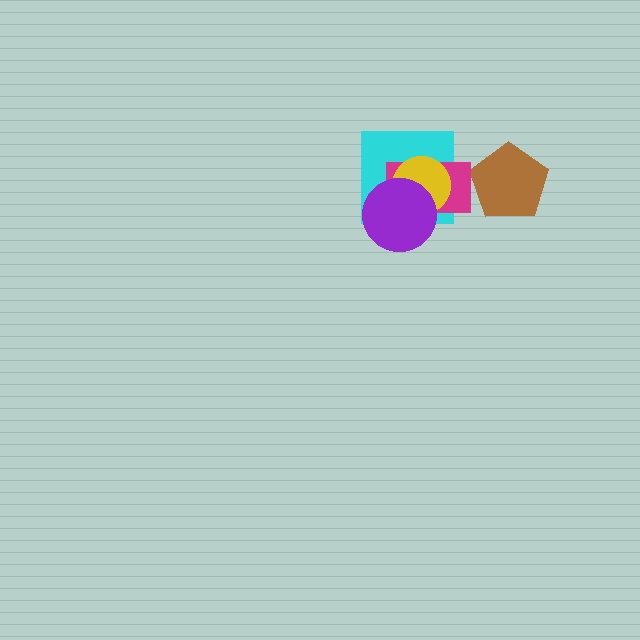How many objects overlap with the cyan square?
3 objects overlap with the cyan square.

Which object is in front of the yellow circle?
The purple circle is in front of the yellow circle.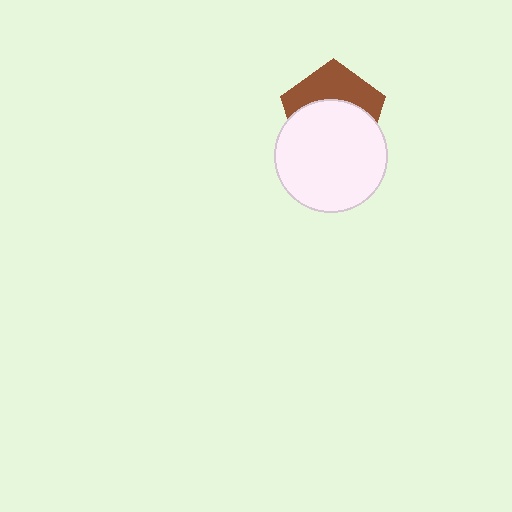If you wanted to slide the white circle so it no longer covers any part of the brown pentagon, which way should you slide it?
Slide it down — that is the most direct way to separate the two shapes.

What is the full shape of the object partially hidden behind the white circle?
The partially hidden object is a brown pentagon.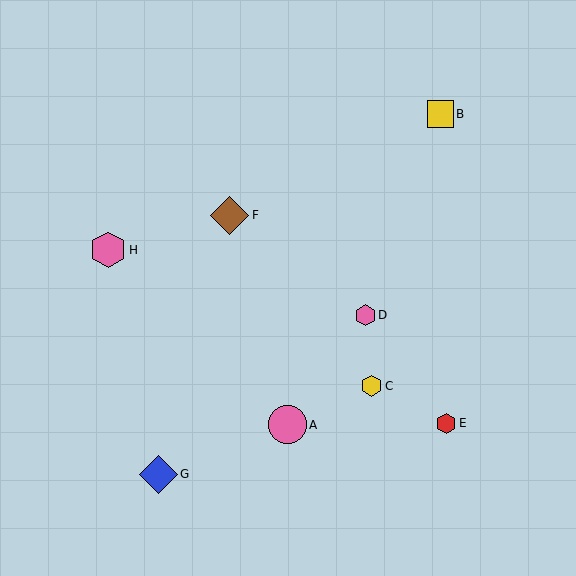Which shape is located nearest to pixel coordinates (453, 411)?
The red hexagon (labeled E) at (446, 423) is nearest to that location.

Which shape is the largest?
The brown diamond (labeled F) is the largest.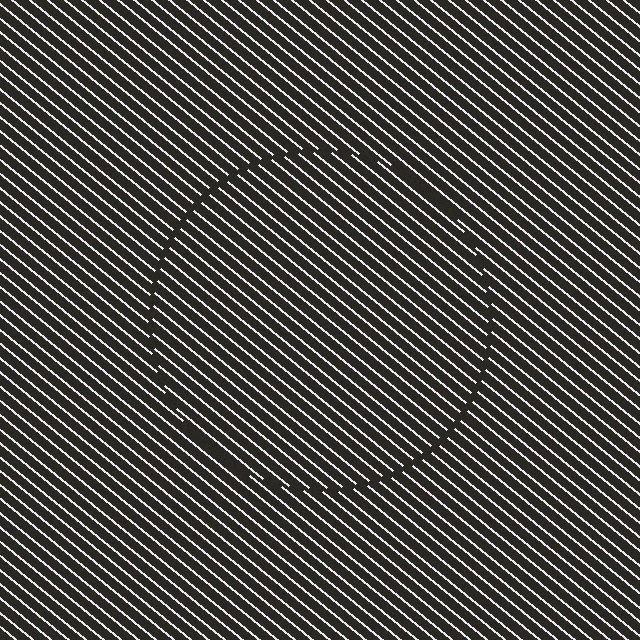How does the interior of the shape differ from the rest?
The interior of the shape contains the same grating, shifted by half a period — the contour is defined by the phase discontinuity where line-ends from the inner and outer gratings abut.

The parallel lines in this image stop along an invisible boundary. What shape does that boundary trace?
An illusory circle. The interior of the shape contains the same grating, shifted by half a period — the contour is defined by the phase discontinuity where line-ends from the inner and outer gratings abut.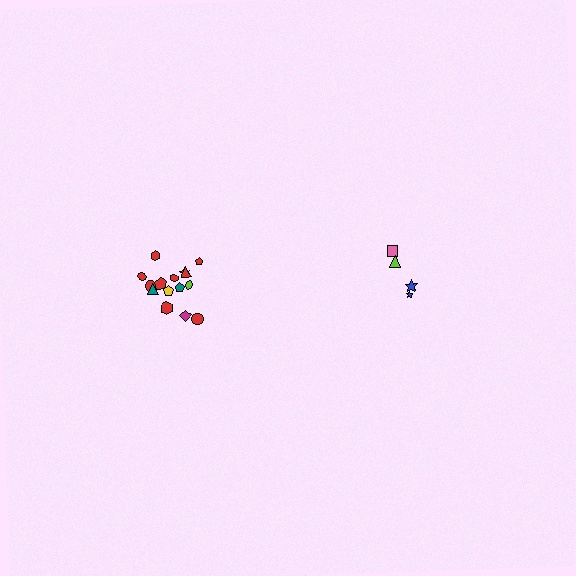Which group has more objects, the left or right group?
The left group.